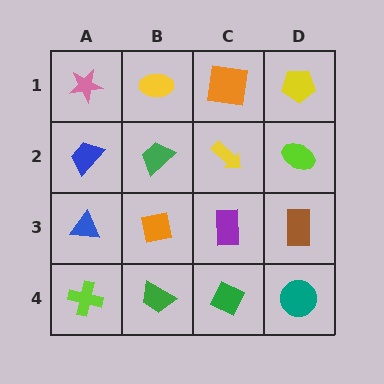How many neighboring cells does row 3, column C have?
4.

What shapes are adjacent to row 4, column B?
An orange square (row 3, column B), a lime cross (row 4, column A), a green diamond (row 4, column C).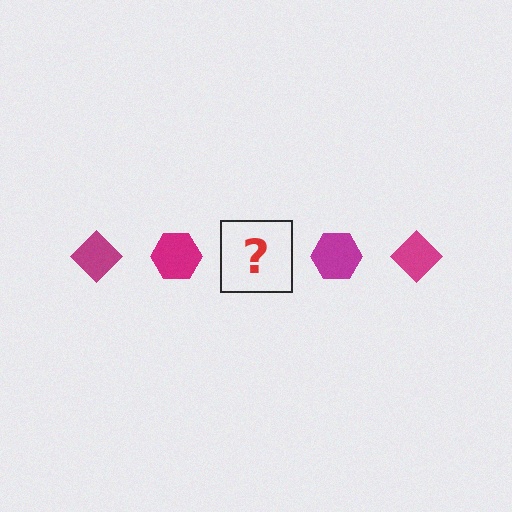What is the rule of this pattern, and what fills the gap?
The rule is that the pattern cycles through diamond, hexagon shapes in magenta. The gap should be filled with a magenta diamond.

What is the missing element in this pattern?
The missing element is a magenta diamond.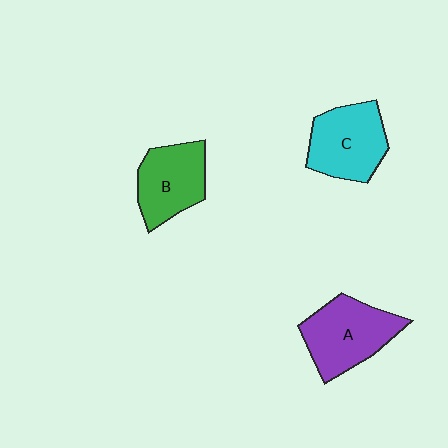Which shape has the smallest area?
Shape B (green).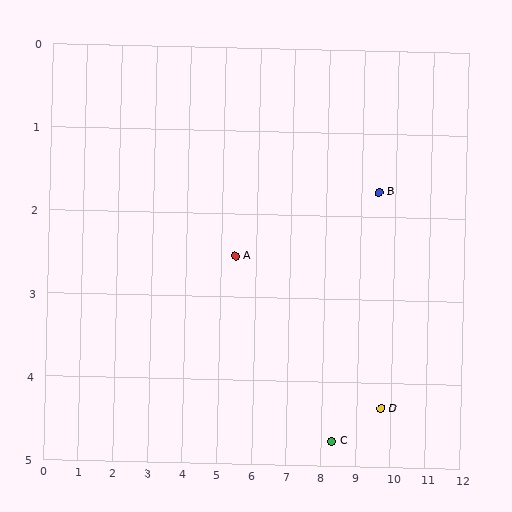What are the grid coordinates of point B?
Point B is at approximately (9.5, 1.7).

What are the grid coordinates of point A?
Point A is at approximately (5.4, 2.5).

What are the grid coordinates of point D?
Point D is at approximately (9.7, 4.3).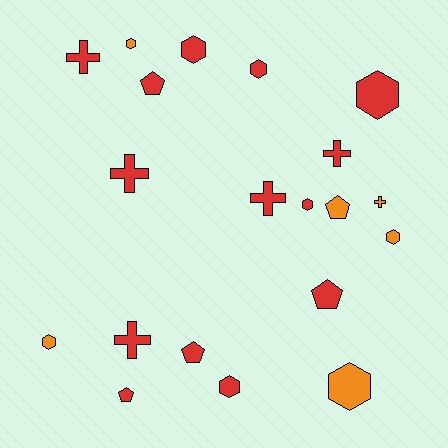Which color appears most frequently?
Red, with 14 objects.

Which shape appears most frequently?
Hexagon, with 9 objects.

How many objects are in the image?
There are 20 objects.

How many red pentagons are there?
There are 4 red pentagons.